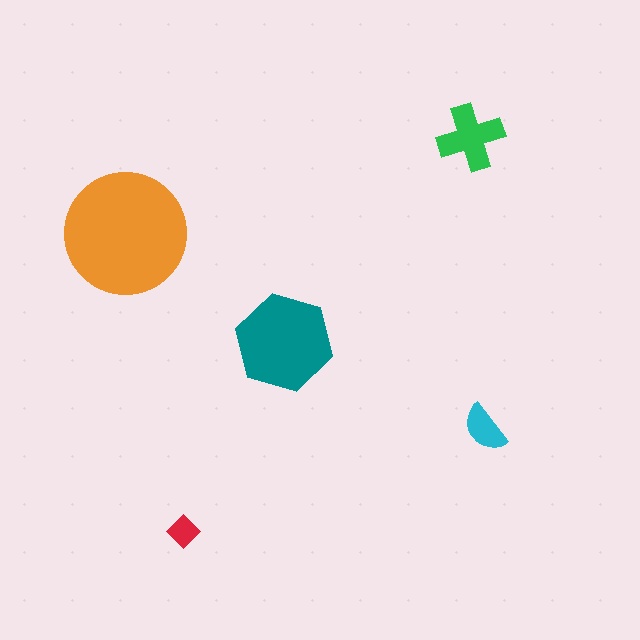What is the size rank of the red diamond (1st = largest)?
5th.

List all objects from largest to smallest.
The orange circle, the teal hexagon, the green cross, the cyan semicircle, the red diamond.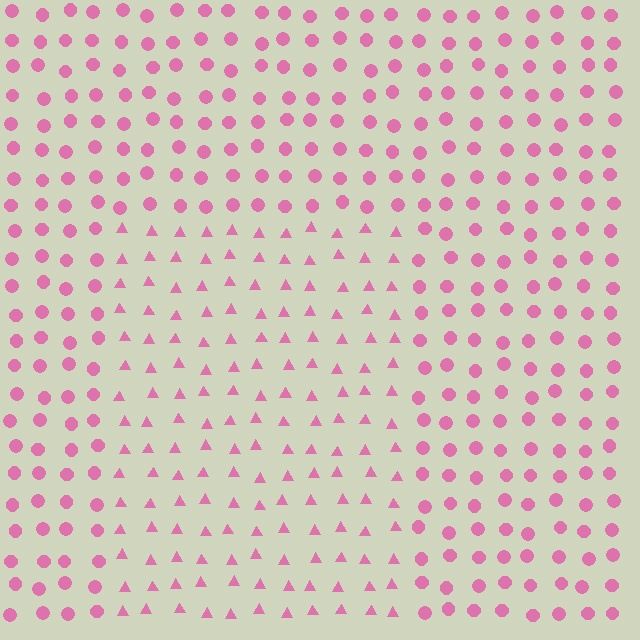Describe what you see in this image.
The image is filled with small pink elements arranged in a uniform grid. A rectangle-shaped region contains triangles, while the surrounding area contains circles. The boundary is defined purely by the change in element shape.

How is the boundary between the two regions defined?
The boundary is defined by a change in element shape: triangles inside vs. circles outside. All elements share the same color and spacing.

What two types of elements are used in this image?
The image uses triangles inside the rectangle region and circles outside it.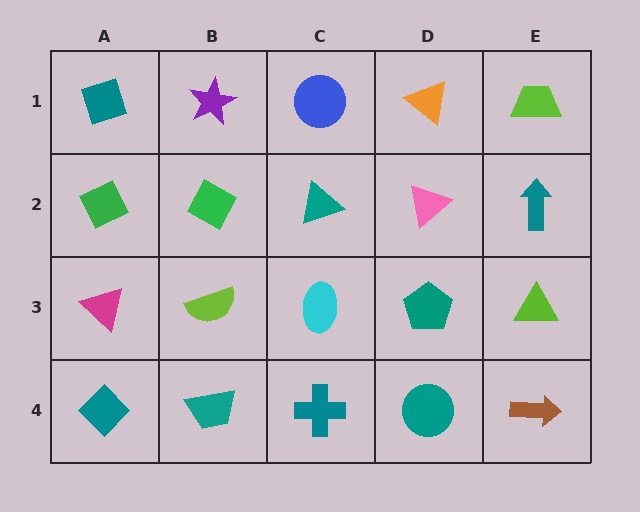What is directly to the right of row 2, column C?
A pink triangle.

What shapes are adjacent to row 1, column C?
A teal triangle (row 2, column C), a purple star (row 1, column B), an orange triangle (row 1, column D).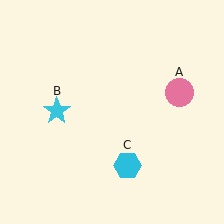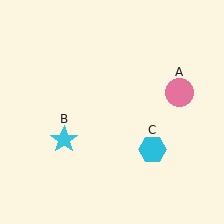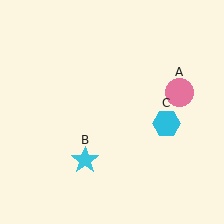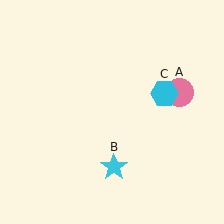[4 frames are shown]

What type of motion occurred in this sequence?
The cyan star (object B), cyan hexagon (object C) rotated counterclockwise around the center of the scene.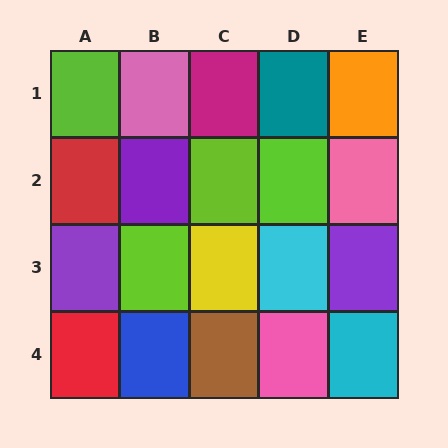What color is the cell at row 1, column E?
Orange.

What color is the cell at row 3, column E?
Purple.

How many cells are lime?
4 cells are lime.